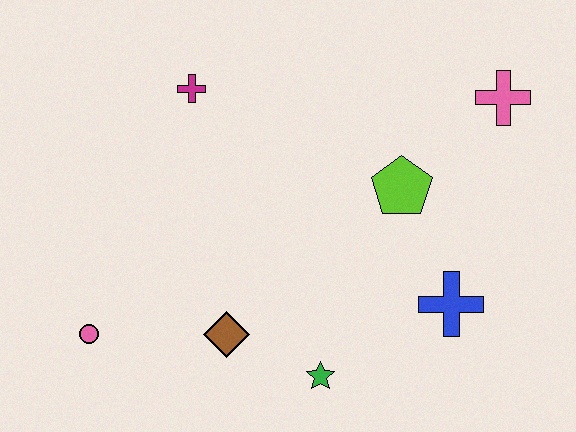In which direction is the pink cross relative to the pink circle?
The pink cross is to the right of the pink circle.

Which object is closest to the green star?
The brown diamond is closest to the green star.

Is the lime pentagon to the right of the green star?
Yes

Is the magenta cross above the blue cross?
Yes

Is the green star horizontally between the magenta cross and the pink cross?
Yes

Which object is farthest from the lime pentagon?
The pink circle is farthest from the lime pentagon.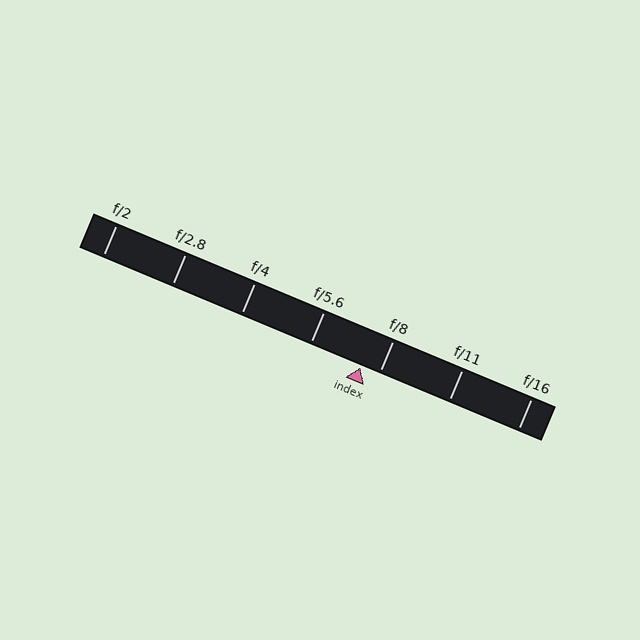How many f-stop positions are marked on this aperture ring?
There are 7 f-stop positions marked.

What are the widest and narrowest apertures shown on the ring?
The widest aperture shown is f/2 and the narrowest is f/16.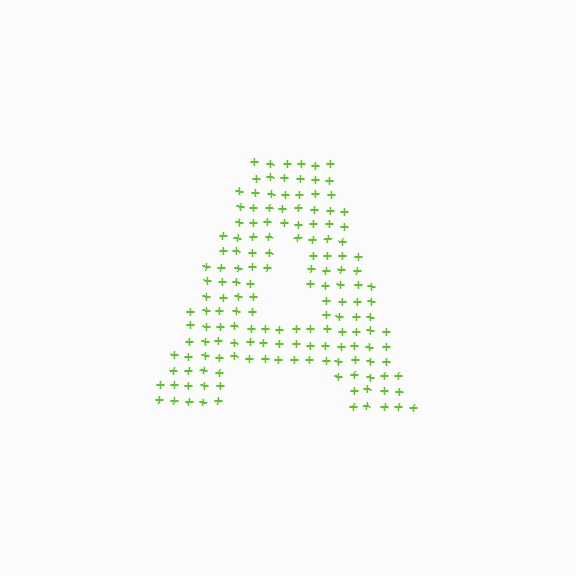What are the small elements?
The small elements are plus signs.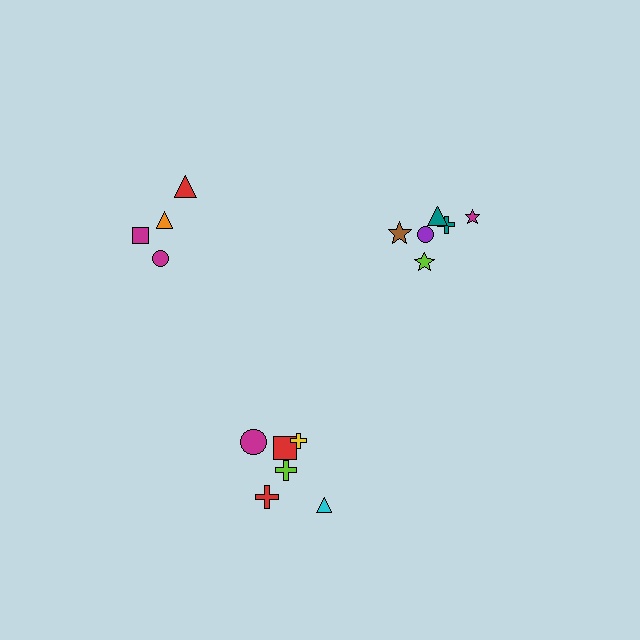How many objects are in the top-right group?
There are 6 objects.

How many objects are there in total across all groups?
There are 16 objects.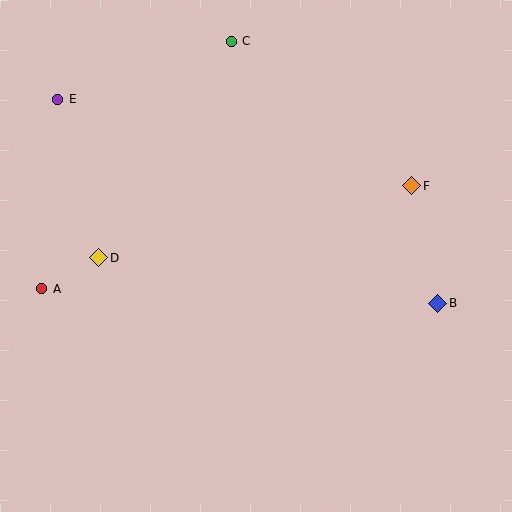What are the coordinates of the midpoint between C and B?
The midpoint between C and B is at (334, 172).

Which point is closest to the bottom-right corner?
Point B is closest to the bottom-right corner.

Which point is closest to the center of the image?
Point D at (99, 258) is closest to the center.